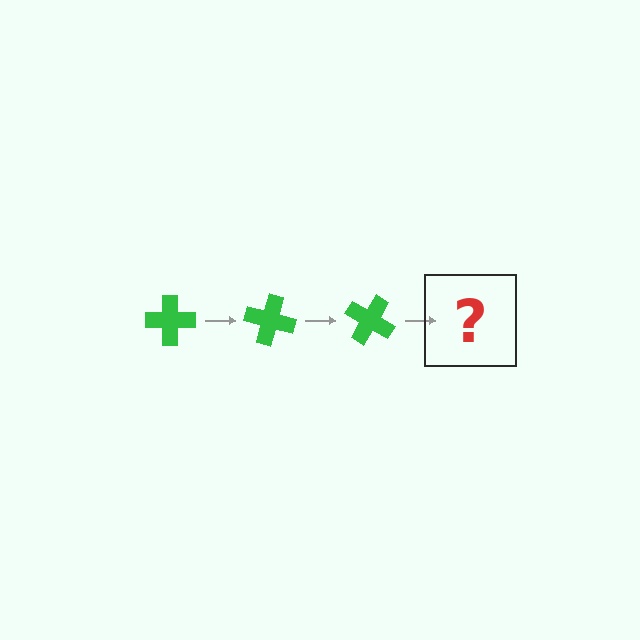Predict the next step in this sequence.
The next step is a green cross rotated 45 degrees.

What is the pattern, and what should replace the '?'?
The pattern is that the cross rotates 15 degrees each step. The '?' should be a green cross rotated 45 degrees.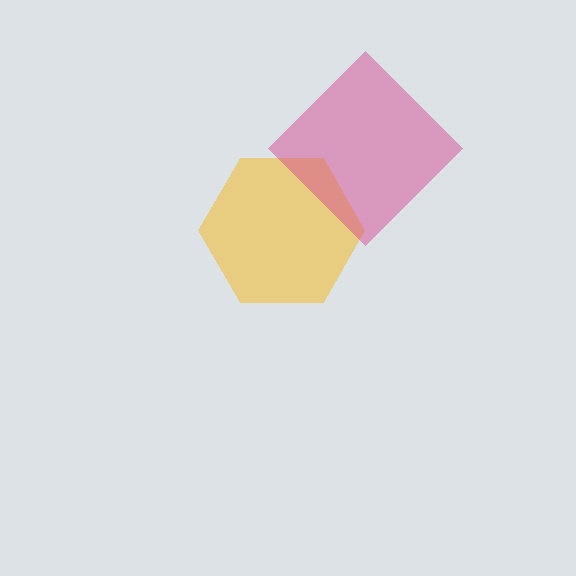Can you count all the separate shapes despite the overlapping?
Yes, there are 2 separate shapes.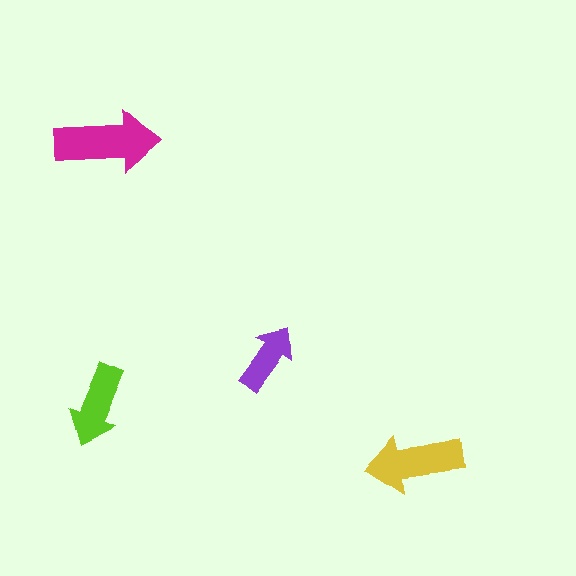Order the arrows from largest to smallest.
the magenta one, the yellow one, the lime one, the purple one.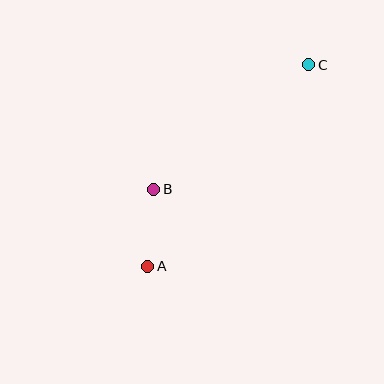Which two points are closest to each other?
Points A and B are closest to each other.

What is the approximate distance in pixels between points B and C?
The distance between B and C is approximately 199 pixels.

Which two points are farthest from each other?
Points A and C are farthest from each other.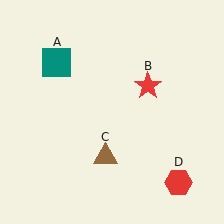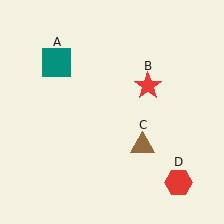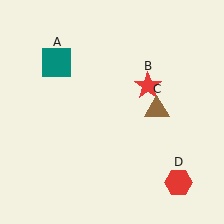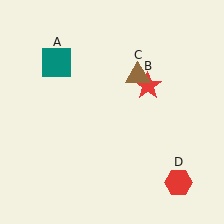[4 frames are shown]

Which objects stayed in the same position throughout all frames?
Teal square (object A) and red star (object B) and red hexagon (object D) remained stationary.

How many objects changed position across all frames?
1 object changed position: brown triangle (object C).